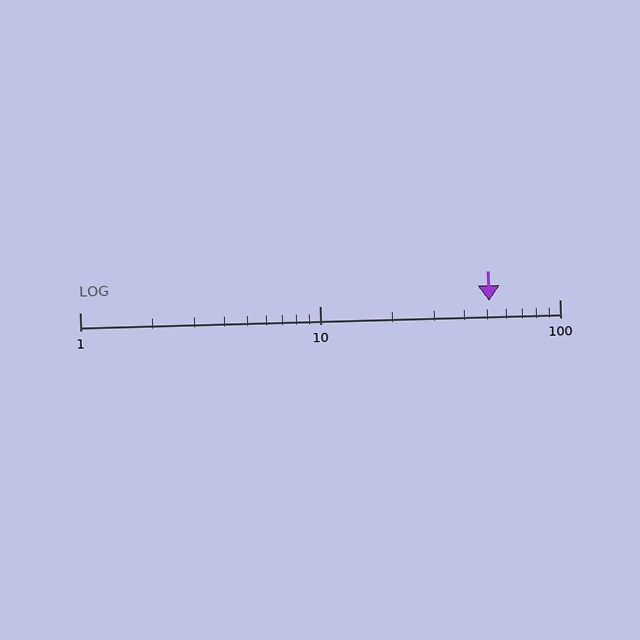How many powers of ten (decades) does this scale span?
The scale spans 2 decades, from 1 to 100.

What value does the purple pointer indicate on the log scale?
The pointer indicates approximately 51.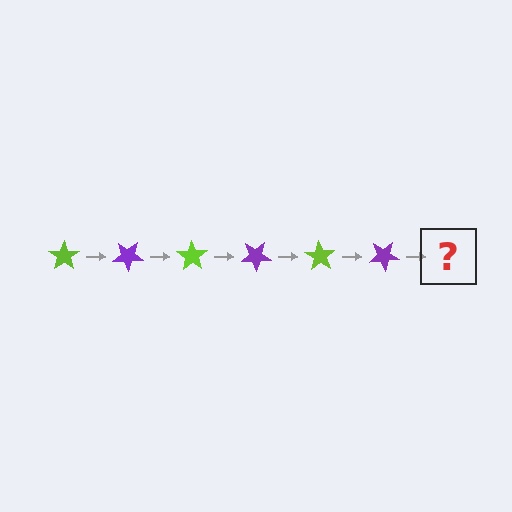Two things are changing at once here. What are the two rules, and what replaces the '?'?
The two rules are that it rotates 35 degrees each step and the color cycles through lime and purple. The '?' should be a lime star, rotated 210 degrees from the start.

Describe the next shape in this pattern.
It should be a lime star, rotated 210 degrees from the start.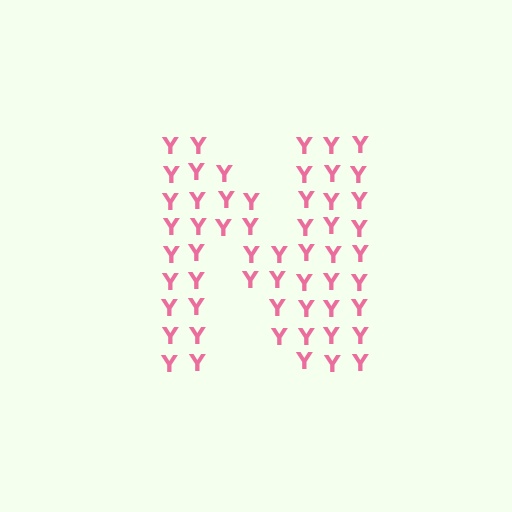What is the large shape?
The large shape is the letter N.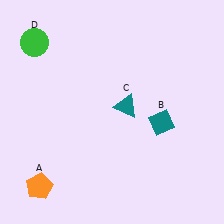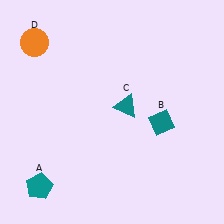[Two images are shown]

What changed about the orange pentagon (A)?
In Image 1, A is orange. In Image 2, it changed to teal.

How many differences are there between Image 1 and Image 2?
There are 2 differences between the two images.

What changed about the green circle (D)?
In Image 1, D is green. In Image 2, it changed to orange.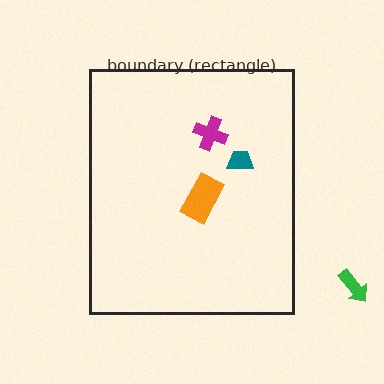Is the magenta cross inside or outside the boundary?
Inside.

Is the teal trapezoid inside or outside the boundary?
Inside.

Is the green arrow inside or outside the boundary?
Outside.